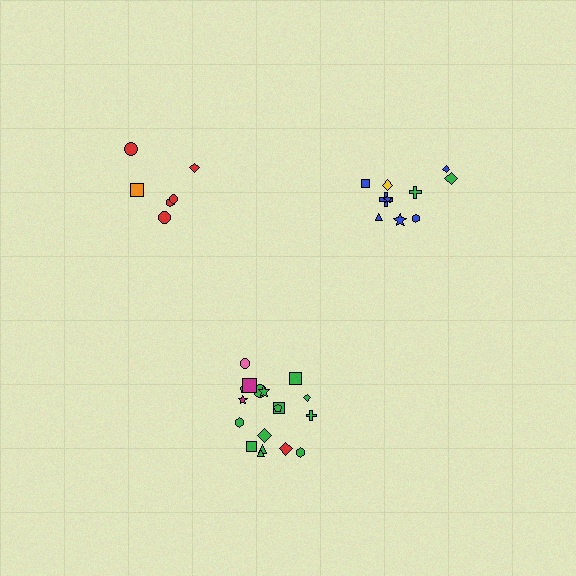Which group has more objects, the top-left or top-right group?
The top-right group.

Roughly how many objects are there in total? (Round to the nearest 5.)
Roughly 35 objects in total.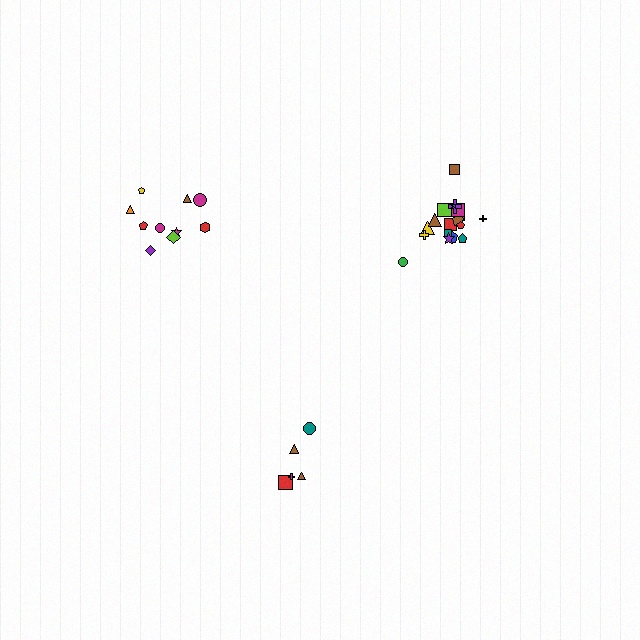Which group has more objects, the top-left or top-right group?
The top-right group.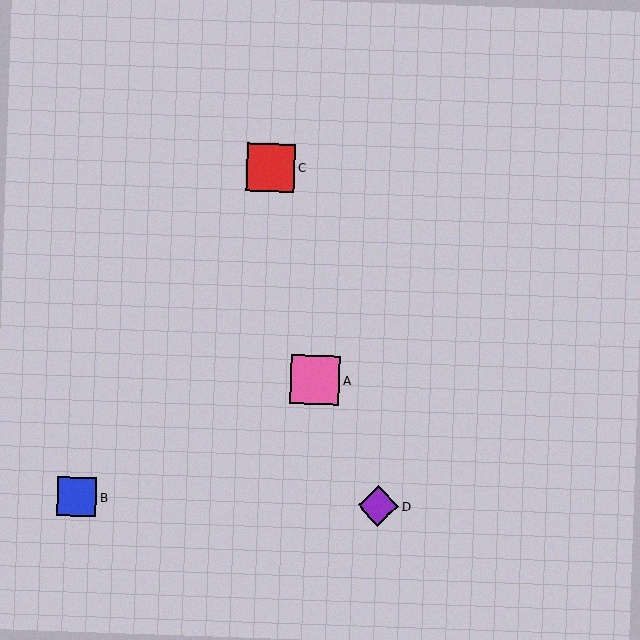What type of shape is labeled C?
Shape C is a red square.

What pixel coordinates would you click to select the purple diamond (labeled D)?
Click at (378, 506) to select the purple diamond D.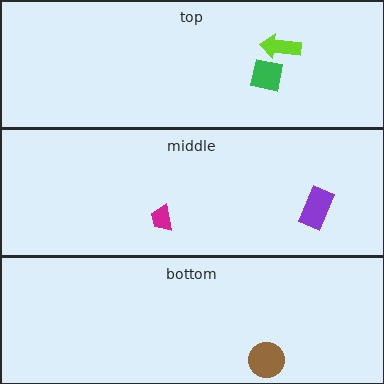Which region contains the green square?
The top region.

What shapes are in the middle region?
The magenta trapezoid, the purple rectangle.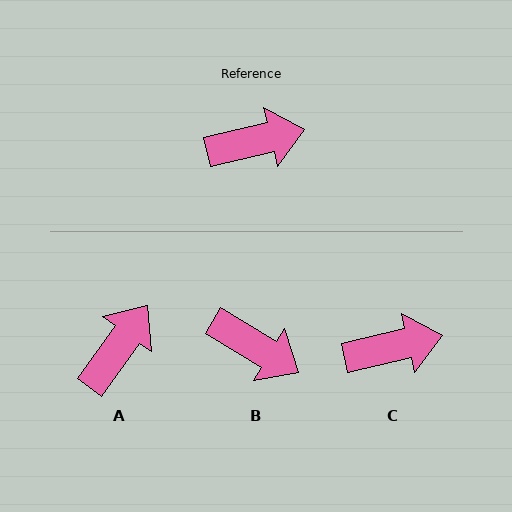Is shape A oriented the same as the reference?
No, it is off by about 42 degrees.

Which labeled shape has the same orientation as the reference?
C.